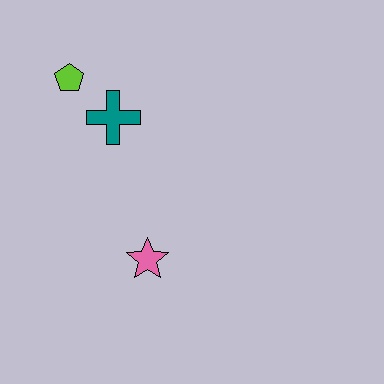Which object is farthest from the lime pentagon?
The pink star is farthest from the lime pentagon.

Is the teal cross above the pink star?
Yes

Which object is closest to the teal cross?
The lime pentagon is closest to the teal cross.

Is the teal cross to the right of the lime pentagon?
Yes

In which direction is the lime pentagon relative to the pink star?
The lime pentagon is above the pink star.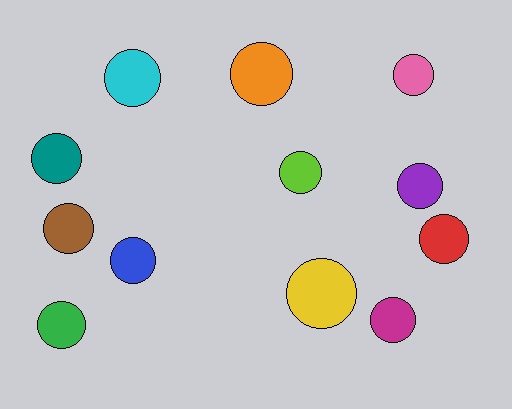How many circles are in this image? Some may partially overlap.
There are 12 circles.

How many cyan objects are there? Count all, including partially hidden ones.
There is 1 cyan object.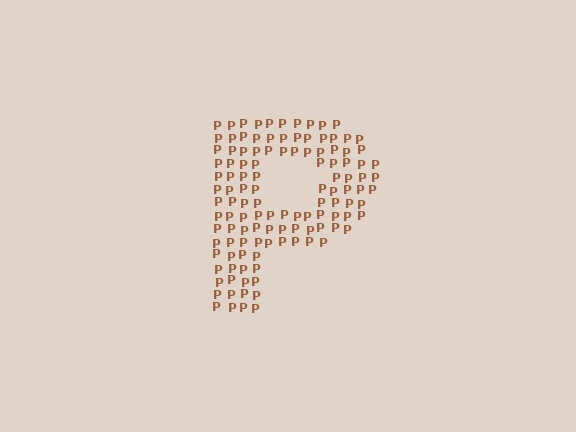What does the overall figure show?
The overall figure shows the letter P.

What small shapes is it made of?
It is made of small letter P's.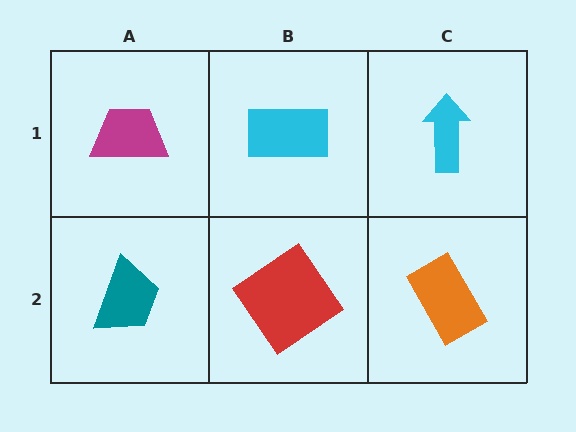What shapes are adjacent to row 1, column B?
A red diamond (row 2, column B), a magenta trapezoid (row 1, column A), a cyan arrow (row 1, column C).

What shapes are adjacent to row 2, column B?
A cyan rectangle (row 1, column B), a teal trapezoid (row 2, column A), an orange rectangle (row 2, column C).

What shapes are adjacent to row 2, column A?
A magenta trapezoid (row 1, column A), a red diamond (row 2, column B).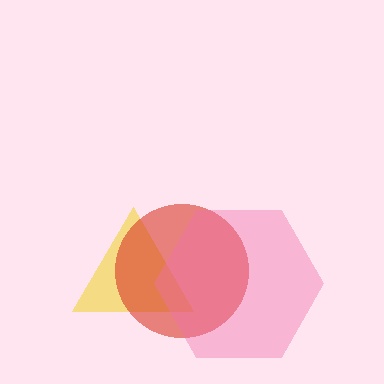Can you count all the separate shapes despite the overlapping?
Yes, there are 3 separate shapes.